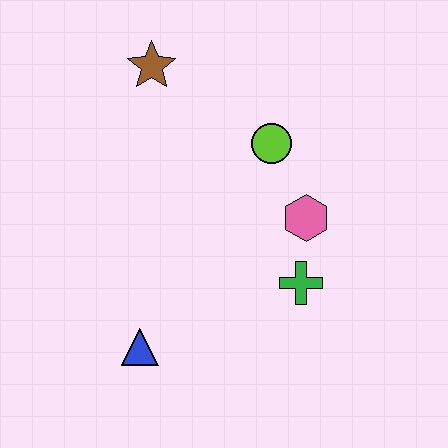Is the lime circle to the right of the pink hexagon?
No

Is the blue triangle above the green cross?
No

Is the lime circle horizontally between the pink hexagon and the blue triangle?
Yes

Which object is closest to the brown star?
The lime circle is closest to the brown star.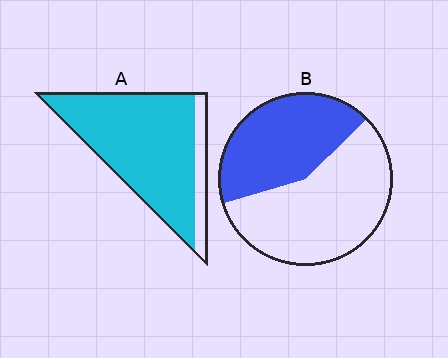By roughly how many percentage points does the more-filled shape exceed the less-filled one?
By roughly 45 percentage points (A over B).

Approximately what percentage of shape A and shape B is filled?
A is approximately 85% and B is approximately 40%.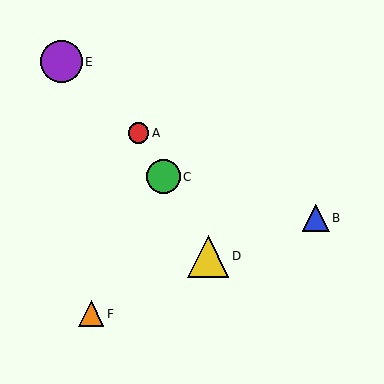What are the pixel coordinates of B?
Object B is at (316, 218).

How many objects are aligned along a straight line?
3 objects (A, C, D) are aligned along a straight line.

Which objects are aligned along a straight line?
Objects A, C, D are aligned along a straight line.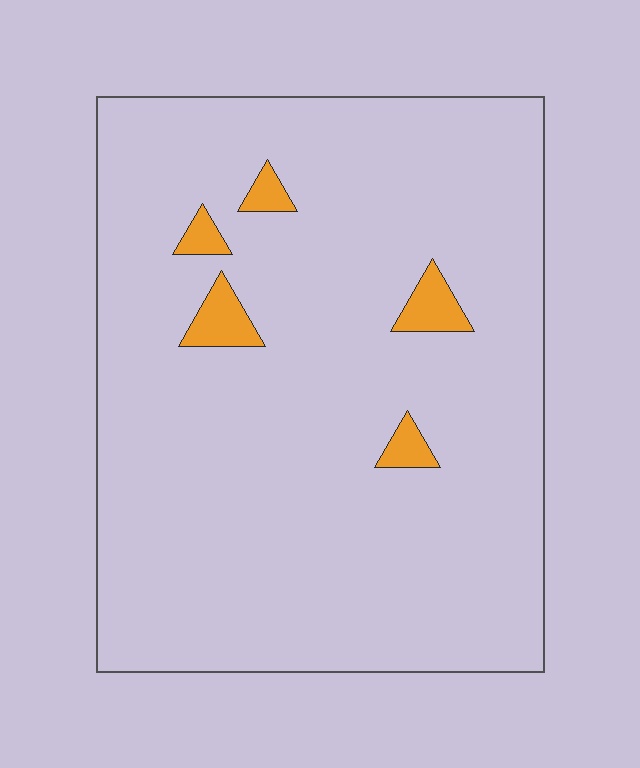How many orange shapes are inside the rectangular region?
5.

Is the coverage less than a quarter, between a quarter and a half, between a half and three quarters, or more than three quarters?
Less than a quarter.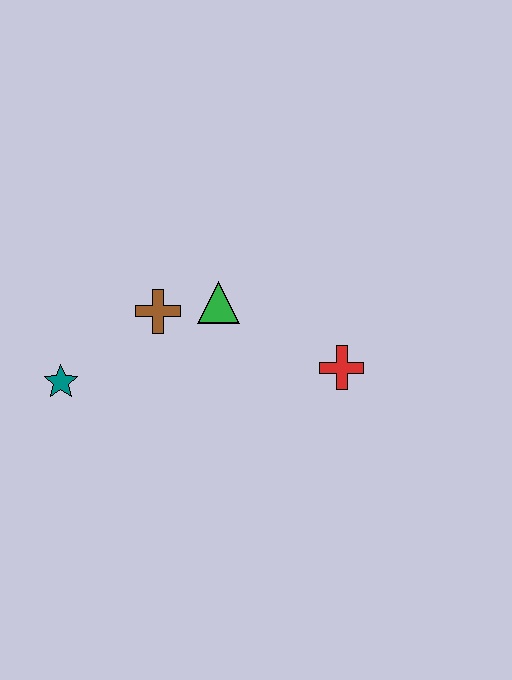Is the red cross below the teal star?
No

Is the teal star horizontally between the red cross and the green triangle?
No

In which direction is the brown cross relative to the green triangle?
The brown cross is to the left of the green triangle.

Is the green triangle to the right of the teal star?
Yes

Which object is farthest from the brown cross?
The red cross is farthest from the brown cross.